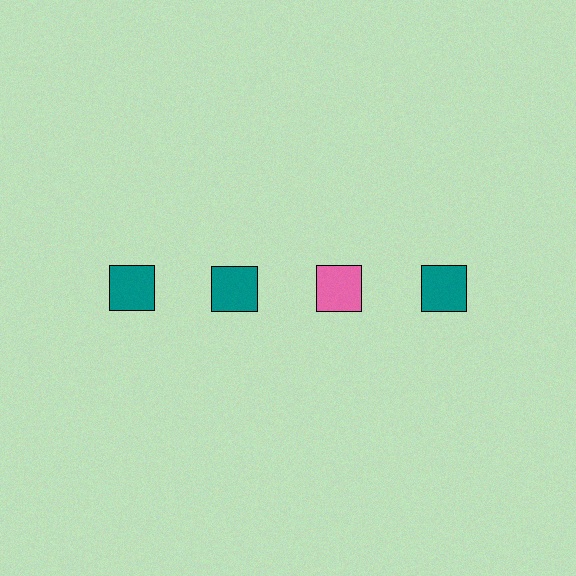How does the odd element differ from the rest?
It has a different color: pink instead of teal.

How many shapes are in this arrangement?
There are 4 shapes arranged in a grid pattern.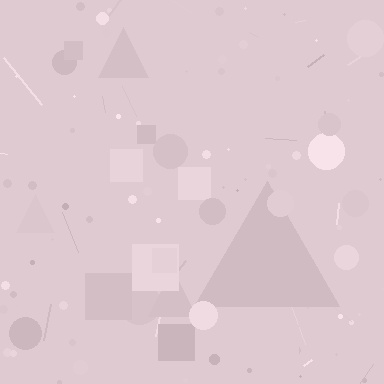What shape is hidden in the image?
A triangle is hidden in the image.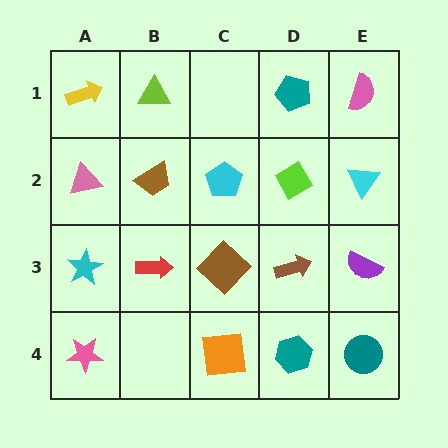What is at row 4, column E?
A teal circle.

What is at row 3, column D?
A brown arrow.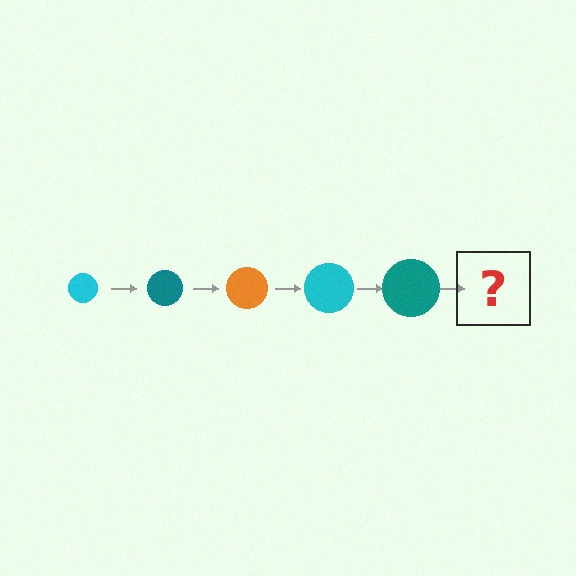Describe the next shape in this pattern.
It should be an orange circle, larger than the previous one.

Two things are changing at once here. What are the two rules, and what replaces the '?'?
The two rules are that the circle grows larger each step and the color cycles through cyan, teal, and orange. The '?' should be an orange circle, larger than the previous one.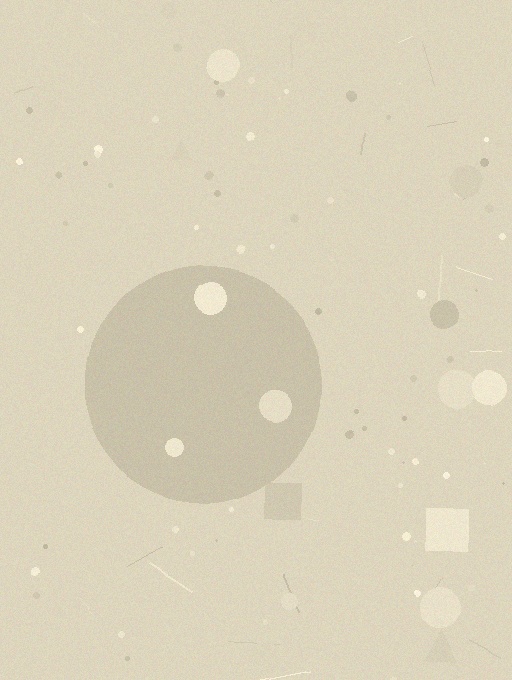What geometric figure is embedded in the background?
A circle is embedded in the background.